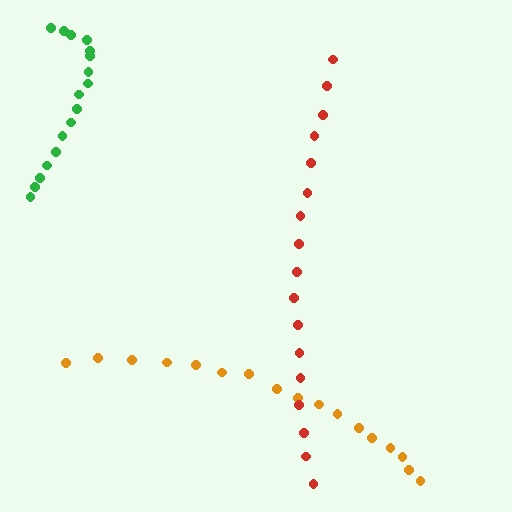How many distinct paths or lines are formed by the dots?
There are 3 distinct paths.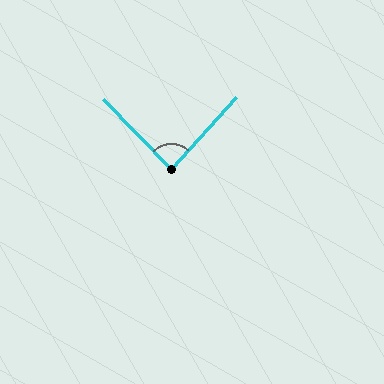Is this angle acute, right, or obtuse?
It is approximately a right angle.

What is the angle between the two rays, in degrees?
Approximately 86 degrees.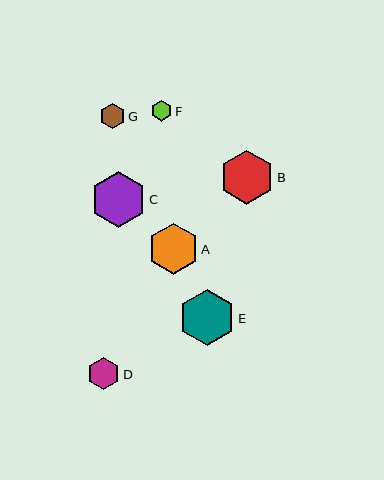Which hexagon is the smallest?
Hexagon F is the smallest with a size of approximately 21 pixels.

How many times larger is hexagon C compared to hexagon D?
Hexagon C is approximately 1.7 times the size of hexagon D.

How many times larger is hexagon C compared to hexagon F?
Hexagon C is approximately 2.7 times the size of hexagon F.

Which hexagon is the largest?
Hexagon E is the largest with a size of approximately 56 pixels.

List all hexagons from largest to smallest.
From largest to smallest: E, C, B, A, D, G, F.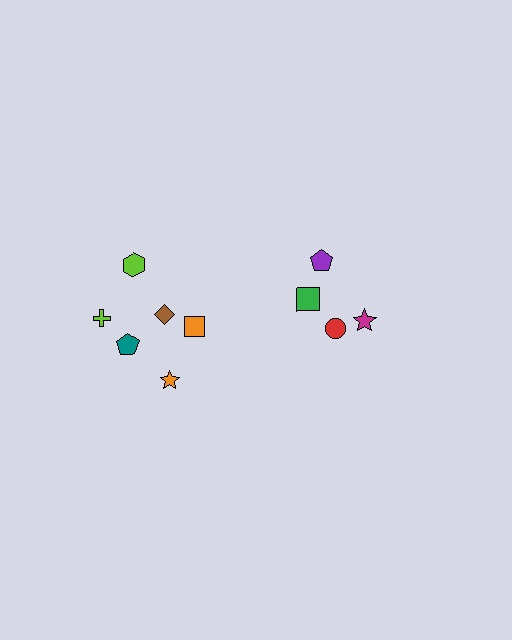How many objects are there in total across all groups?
There are 10 objects.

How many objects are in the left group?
There are 6 objects.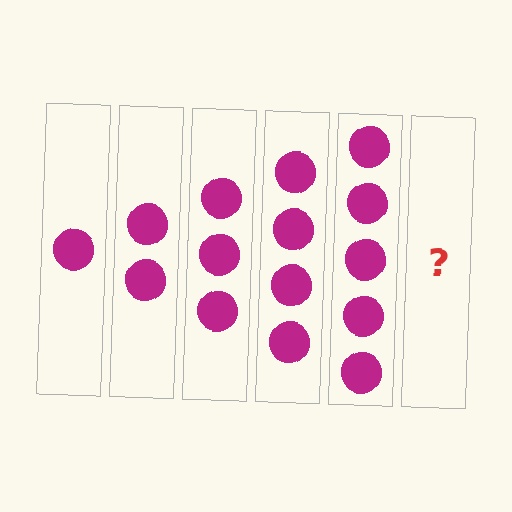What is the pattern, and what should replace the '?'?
The pattern is that each step adds one more circle. The '?' should be 6 circles.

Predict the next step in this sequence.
The next step is 6 circles.